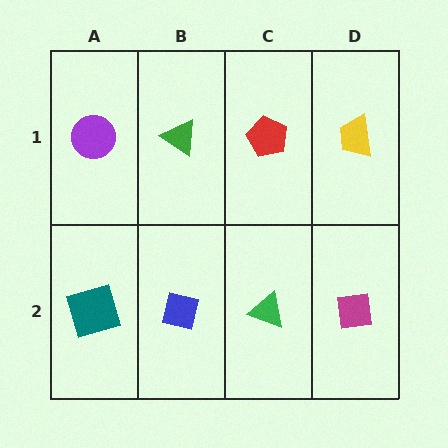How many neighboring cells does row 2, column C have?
3.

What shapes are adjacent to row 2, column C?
A red pentagon (row 1, column C), a blue square (row 2, column B), a magenta square (row 2, column D).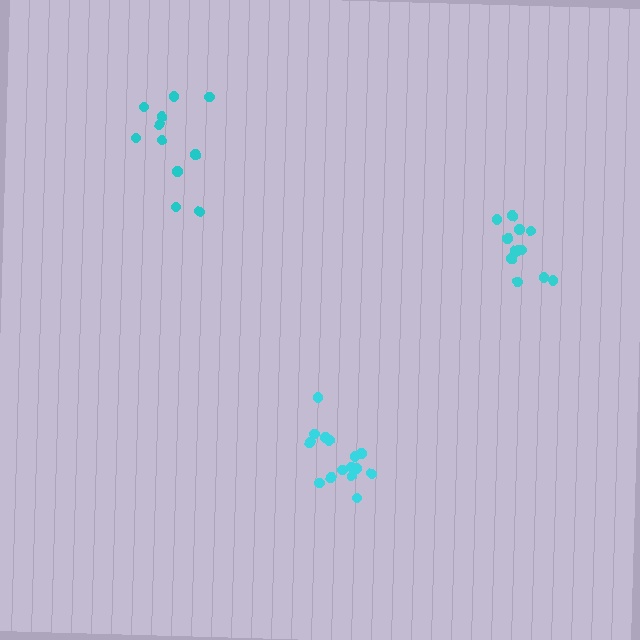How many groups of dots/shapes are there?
There are 3 groups.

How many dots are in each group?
Group 1: 13 dots, Group 2: 12 dots, Group 3: 15 dots (40 total).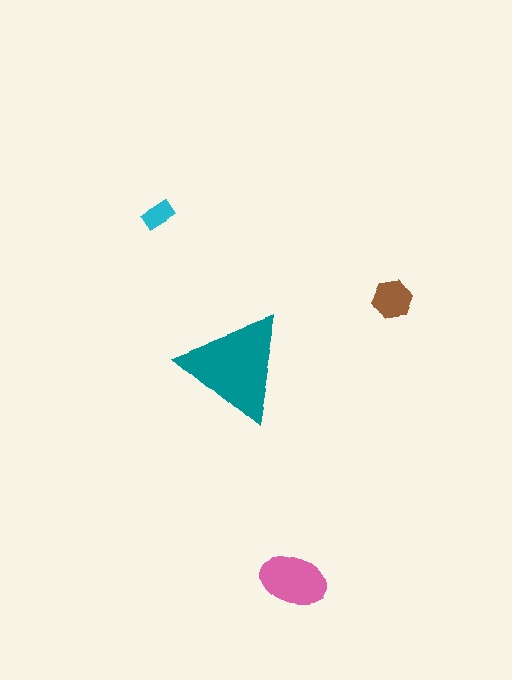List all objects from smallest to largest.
The cyan rectangle, the brown hexagon, the pink ellipse, the teal triangle.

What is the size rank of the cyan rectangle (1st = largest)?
4th.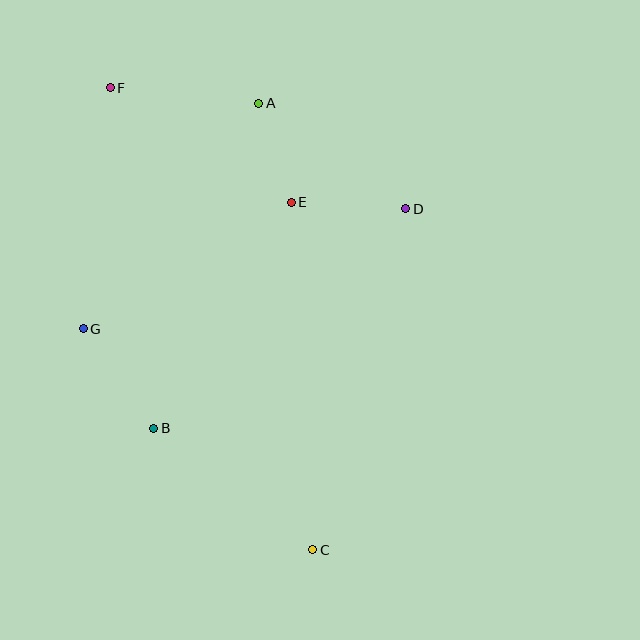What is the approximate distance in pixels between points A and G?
The distance between A and G is approximately 286 pixels.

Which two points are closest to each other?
Points A and E are closest to each other.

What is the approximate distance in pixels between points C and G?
The distance between C and G is approximately 319 pixels.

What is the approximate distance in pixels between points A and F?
The distance between A and F is approximately 149 pixels.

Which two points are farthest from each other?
Points C and F are farthest from each other.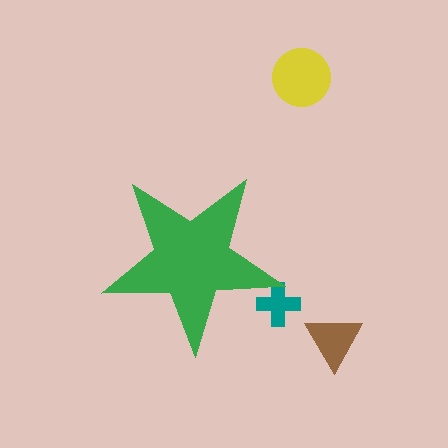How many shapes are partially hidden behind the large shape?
1 shape is partially hidden.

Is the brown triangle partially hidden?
No, the brown triangle is fully visible.